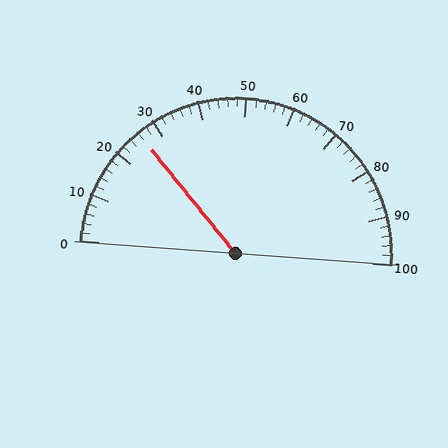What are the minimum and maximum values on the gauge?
The gauge ranges from 0 to 100.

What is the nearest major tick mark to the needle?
The nearest major tick mark is 30.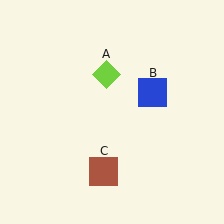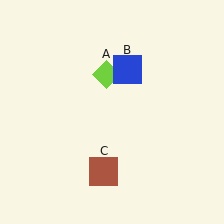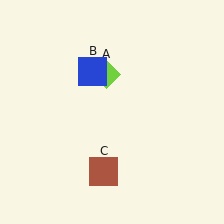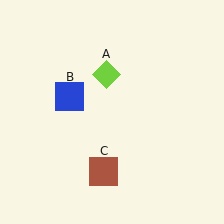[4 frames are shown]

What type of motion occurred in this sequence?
The blue square (object B) rotated counterclockwise around the center of the scene.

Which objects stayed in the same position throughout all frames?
Lime diamond (object A) and brown square (object C) remained stationary.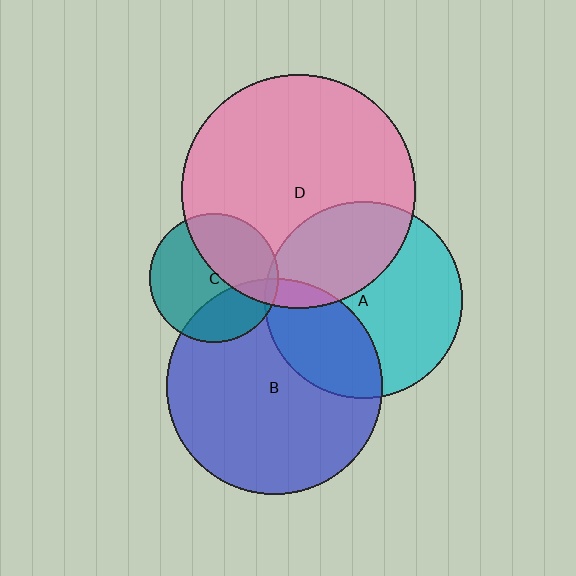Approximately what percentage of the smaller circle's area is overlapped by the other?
Approximately 40%.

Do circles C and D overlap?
Yes.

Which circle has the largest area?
Circle D (pink).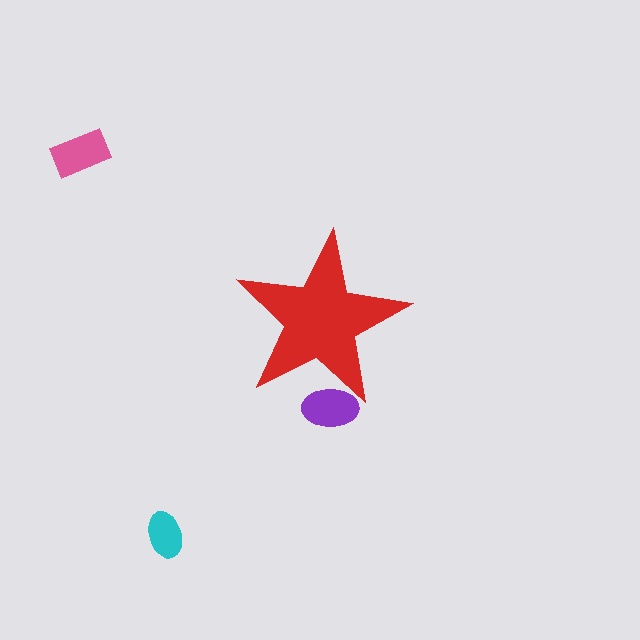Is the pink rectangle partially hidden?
No, the pink rectangle is fully visible.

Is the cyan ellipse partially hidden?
No, the cyan ellipse is fully visible.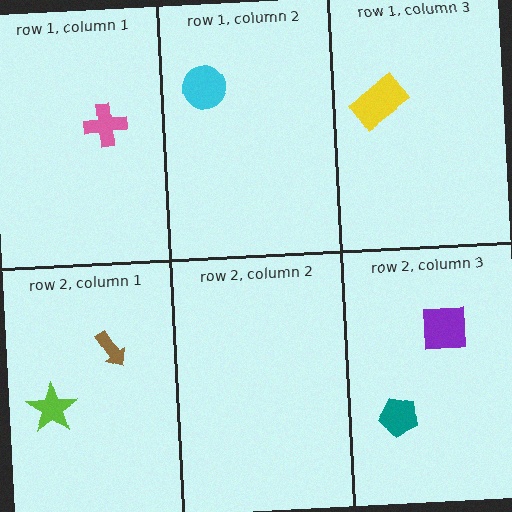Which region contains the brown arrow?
The row 2, column 1 region.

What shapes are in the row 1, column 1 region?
The pink cross.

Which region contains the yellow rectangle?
The row 1, column 3 region.